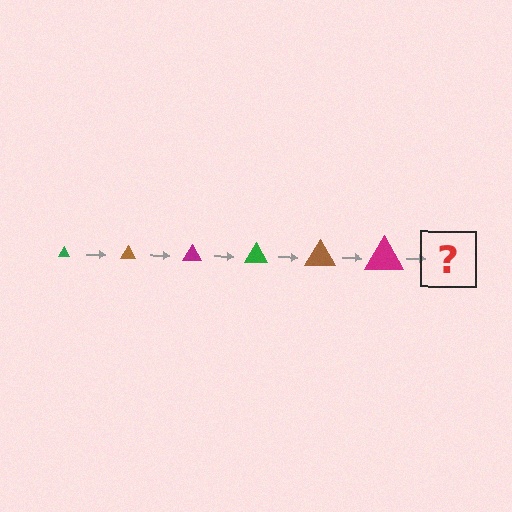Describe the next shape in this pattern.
It should be a green triangle, larger than the previous one.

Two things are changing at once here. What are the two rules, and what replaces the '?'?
The two rules are that the triangle grows larger each step and the color cycles through green, brown, and magenta. The '?' should be a green triangle, larger than the previous one.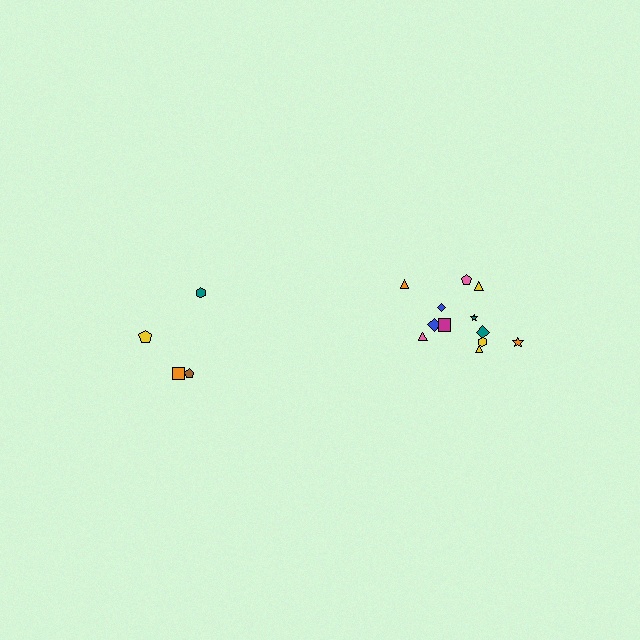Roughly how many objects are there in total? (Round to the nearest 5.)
Roughly 15 objects in total.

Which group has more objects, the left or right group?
The right group.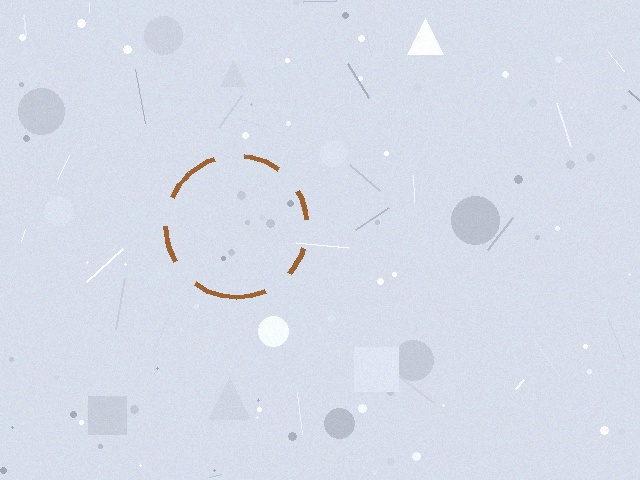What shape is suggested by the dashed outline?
The dashed outline suggests a circle.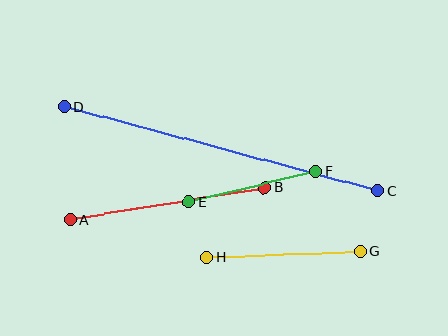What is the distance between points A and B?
The distance is approximately 197 pixels.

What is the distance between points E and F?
The distance is approximately 130 pixels.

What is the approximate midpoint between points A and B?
The midpoint is at approximately (168, 204) pixels.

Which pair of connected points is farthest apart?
Points C and D are farthest apart.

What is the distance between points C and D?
The distance is approximately 325 pixels.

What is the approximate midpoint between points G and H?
The midpoint is at approximately (284, 255) pixels.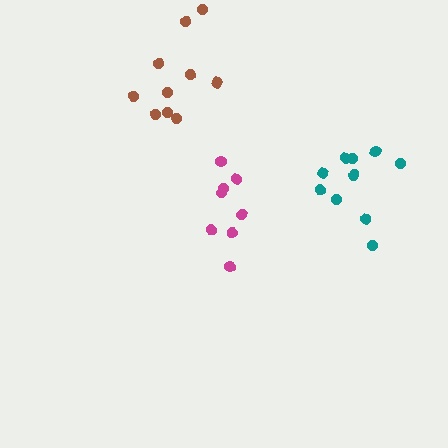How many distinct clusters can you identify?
There are 3 distinct clusters.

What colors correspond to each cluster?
The clusters are colored: magenta, teal, brown.